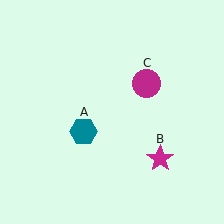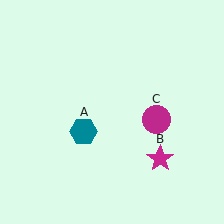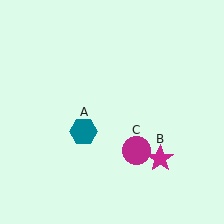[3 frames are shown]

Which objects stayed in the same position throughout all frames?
Teal hexagon (object A) and magenta star (object B) remained stationary.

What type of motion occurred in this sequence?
The magenta circle (object C) rotated clockwise around the center of the scene.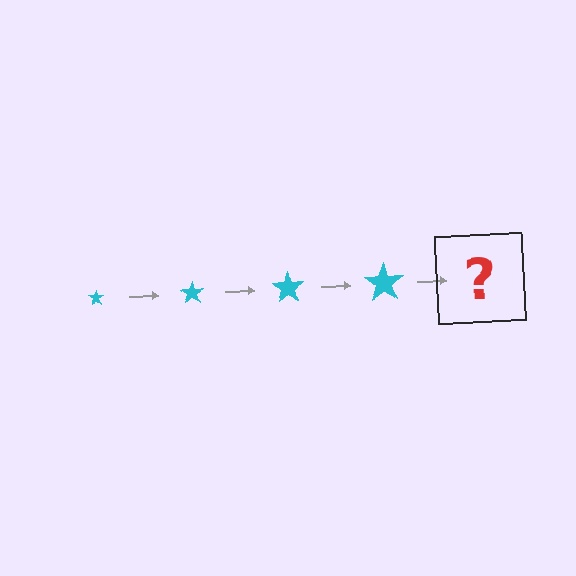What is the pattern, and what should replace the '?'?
The pattern is that the star gets progressively larger each step. The '?' should be a cyan star, larger than the previous one.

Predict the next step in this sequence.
The next step is a cyan star, larger than the previous one.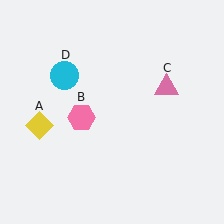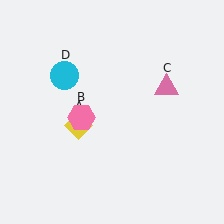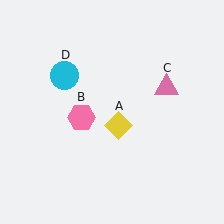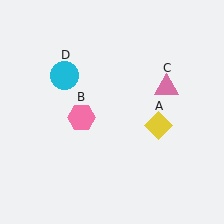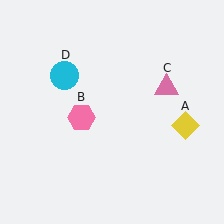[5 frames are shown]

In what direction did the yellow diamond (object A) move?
The yellow diamond (object A) moved right.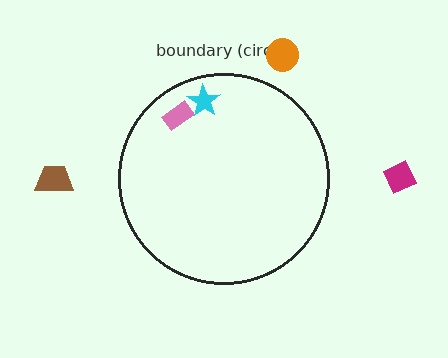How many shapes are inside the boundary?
2 inside, 3 outside.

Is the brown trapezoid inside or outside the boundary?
Outside.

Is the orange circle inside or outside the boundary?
Outside.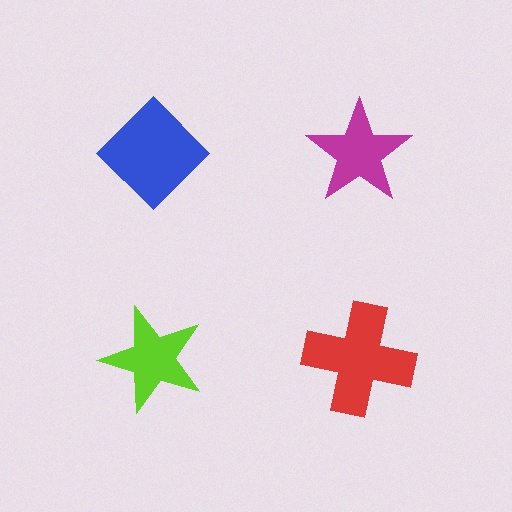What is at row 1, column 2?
A magenta star.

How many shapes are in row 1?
2 shapes.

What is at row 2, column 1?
A lime star.